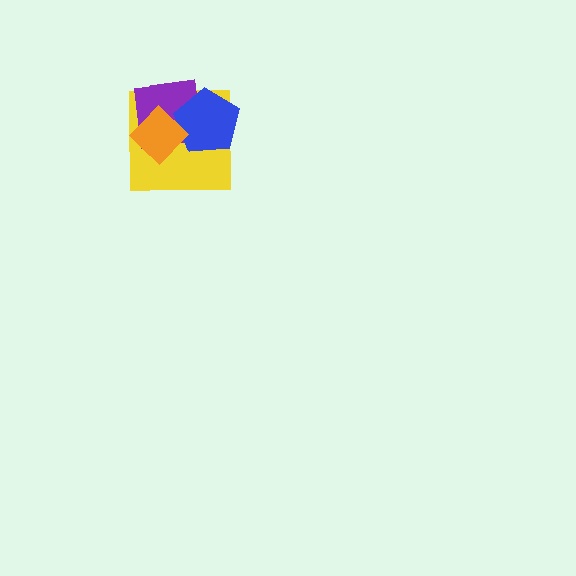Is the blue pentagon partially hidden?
Yes, it is partially covered by another shape.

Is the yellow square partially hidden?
Yes, it is partially covered by another shape.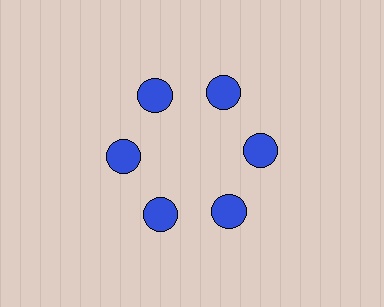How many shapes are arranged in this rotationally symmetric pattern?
There are 6 shapes, arranged in 6 groups of 1.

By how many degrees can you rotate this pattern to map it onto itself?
The pattern maps onto itself every 60 degrees of rotation.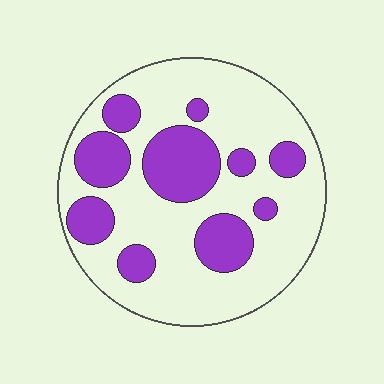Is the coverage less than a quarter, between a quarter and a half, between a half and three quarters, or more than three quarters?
Between a quarter and a half.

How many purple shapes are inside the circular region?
10.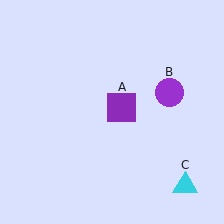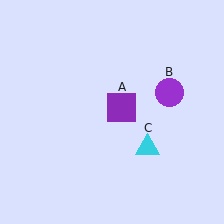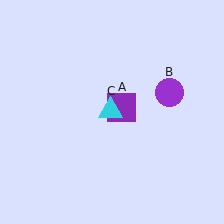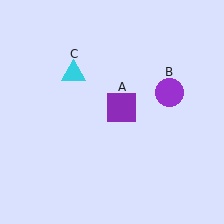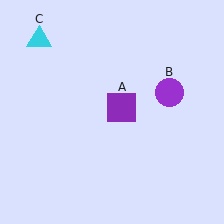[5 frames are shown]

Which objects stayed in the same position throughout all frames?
Purple square (object A) and purple circle (object B) remained stationary.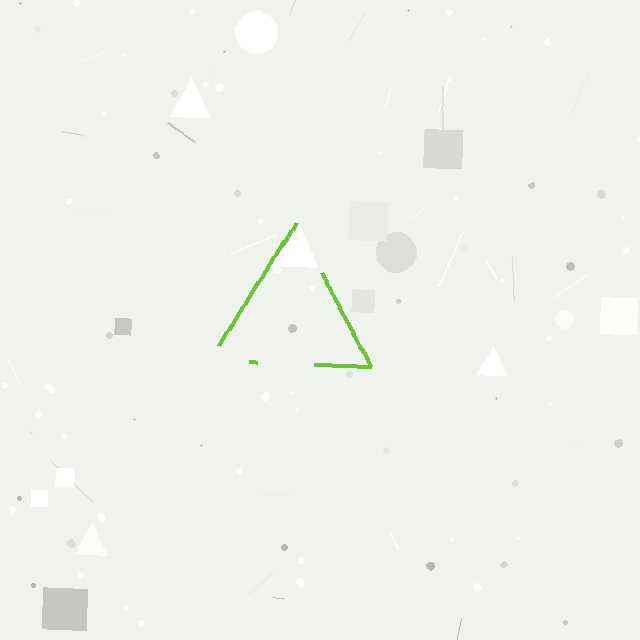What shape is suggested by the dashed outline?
The dashed outline suggests a triangle.